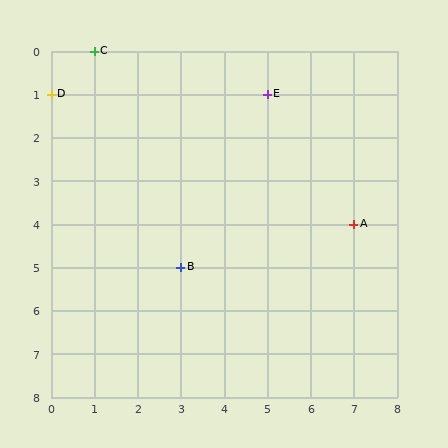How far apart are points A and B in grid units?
Points A and B are 4 columns and 1 row apart (about 4.1 grid units diagonally).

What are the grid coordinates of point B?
Point B is at grid coordinates (3, 5).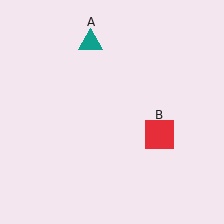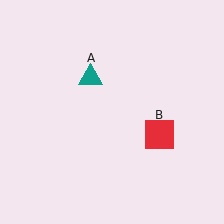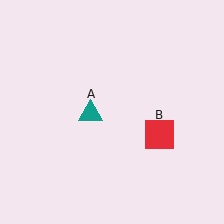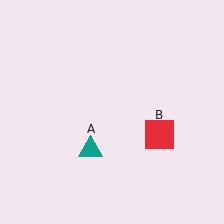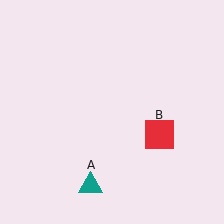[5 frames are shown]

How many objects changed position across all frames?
1 object changed position: teal triangle (object A).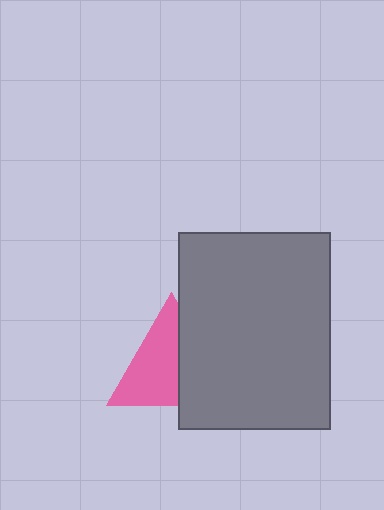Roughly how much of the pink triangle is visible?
About half of it is visible (roughly 59%).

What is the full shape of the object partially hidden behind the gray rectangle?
The partially hidden object is a pink triangle.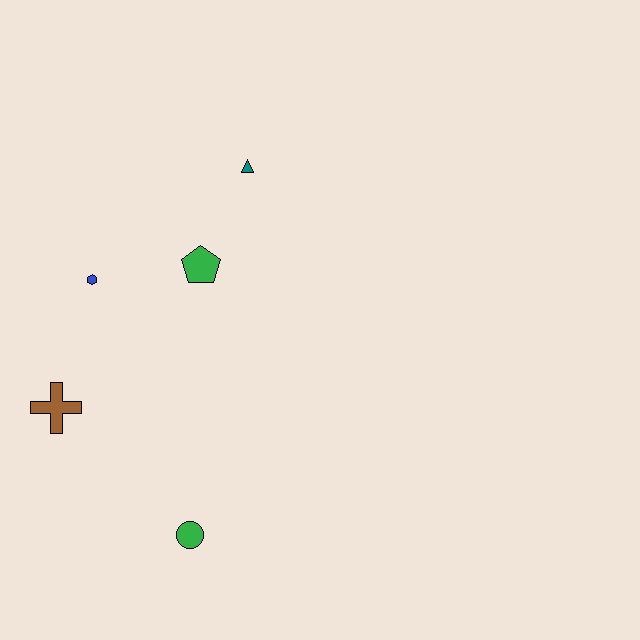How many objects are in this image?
There are 5 objects.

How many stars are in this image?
There are no stars.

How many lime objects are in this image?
There are no lime objects.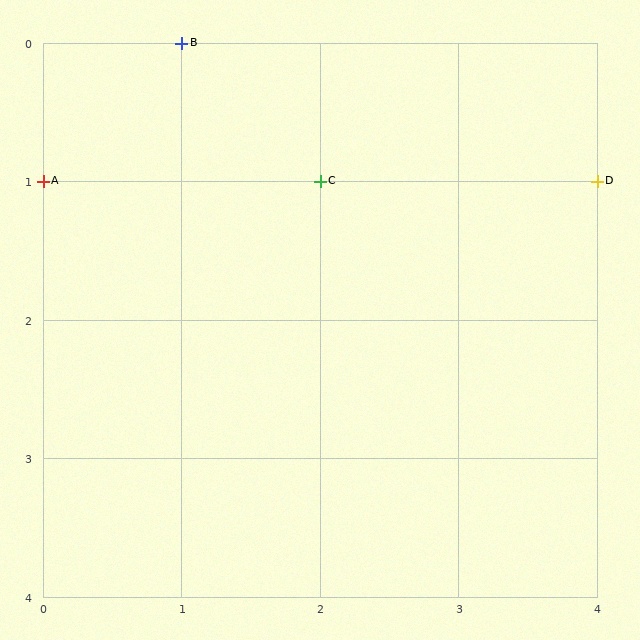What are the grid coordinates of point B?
Point B is at grid coordinates (1, 0).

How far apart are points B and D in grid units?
Points B and D are 3 columns and 1 row apart (about 3.2 grid units diagonally).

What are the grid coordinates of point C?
Point C is at grid coordinates (2, 1).